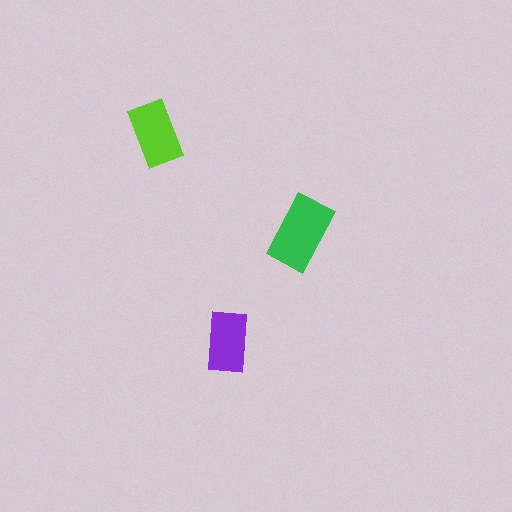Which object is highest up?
The lime rectangle is topmost.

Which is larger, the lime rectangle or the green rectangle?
The green one.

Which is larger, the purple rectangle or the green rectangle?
The green one.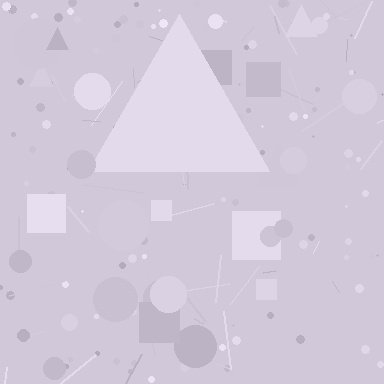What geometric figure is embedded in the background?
A triangle is embedded in the background.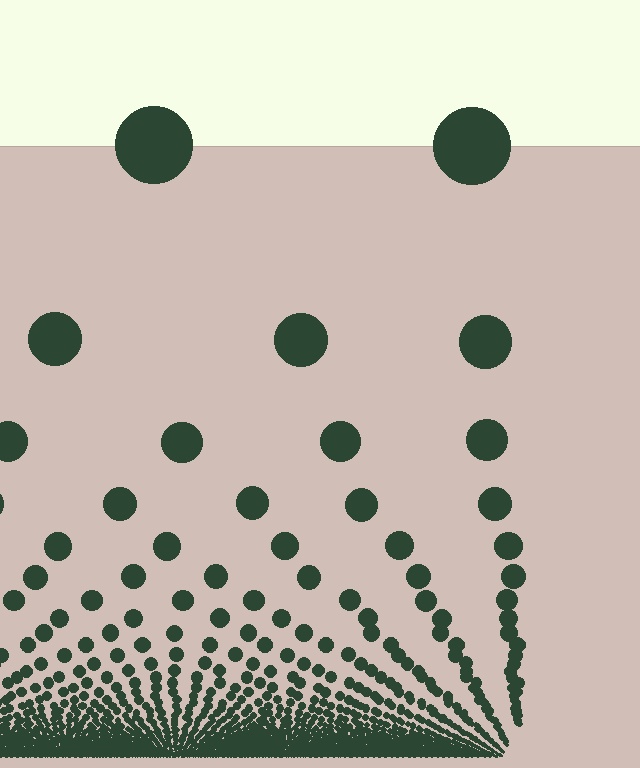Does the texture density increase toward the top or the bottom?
Density increases toward the bottom.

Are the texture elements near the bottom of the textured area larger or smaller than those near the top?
Smaller. The gradient is inverted — elements near the bottom are smaller and denser.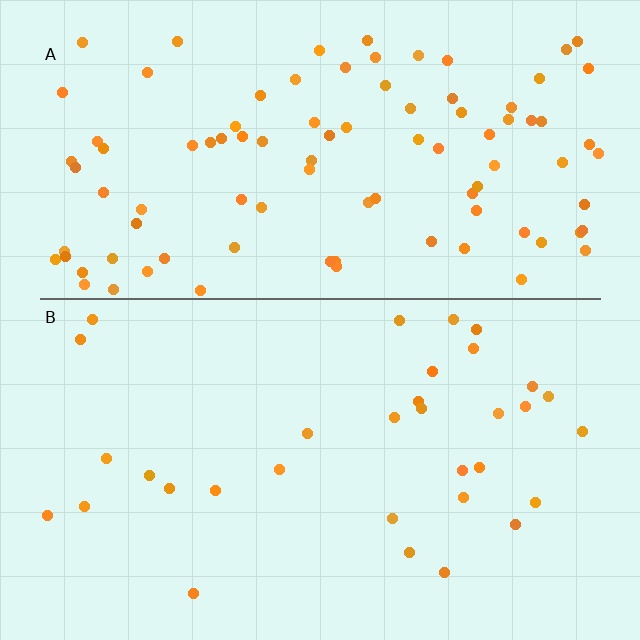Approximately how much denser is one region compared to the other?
Approximately 2.9× — region A over region B.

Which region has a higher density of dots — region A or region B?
A (the top).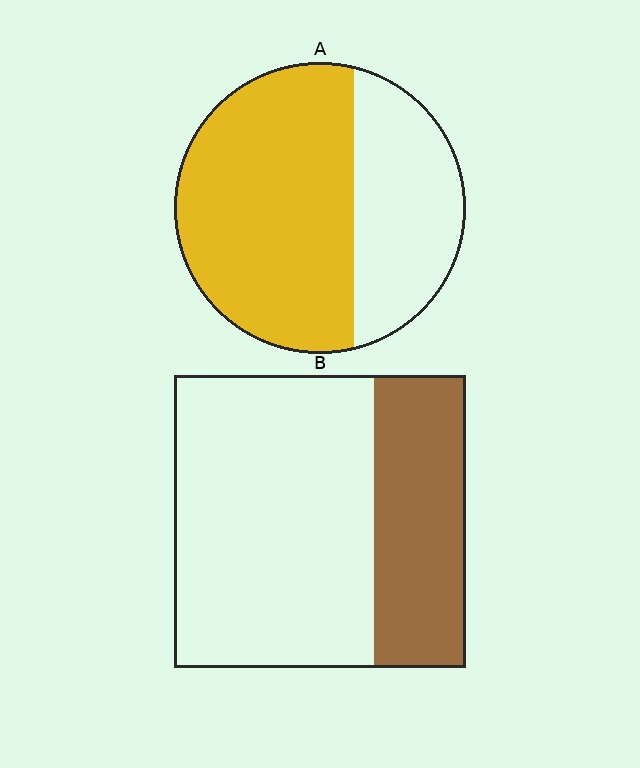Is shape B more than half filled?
No.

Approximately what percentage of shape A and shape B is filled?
A is approximately 65% and B is approximately 30%.